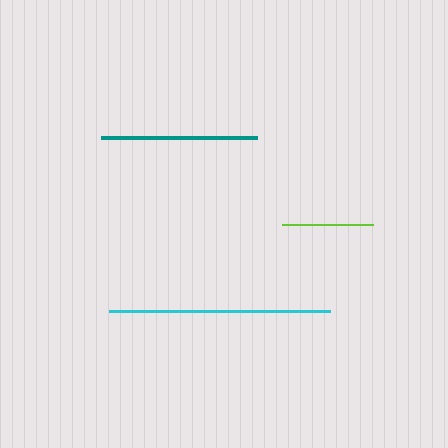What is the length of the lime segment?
The lime segment is approximately 91 pixels long.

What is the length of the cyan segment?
The cyan segment is approximately 221 pixels long.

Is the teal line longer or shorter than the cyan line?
The cyan line is longer than the teal line.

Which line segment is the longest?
The cyan line is the longest at approximately 221 pixels.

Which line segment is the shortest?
The lime line is the shortest at approximately 91 pixels.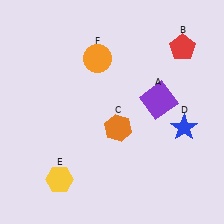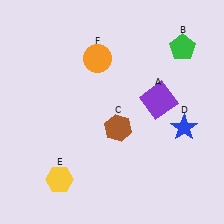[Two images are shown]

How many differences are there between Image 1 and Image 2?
There are 2 differences between the two images.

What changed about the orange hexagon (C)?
In Image 1, C is orange. In Image 2, it changed to brown.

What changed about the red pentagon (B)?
In Image 1, B is red. In Image 2, it changed to green.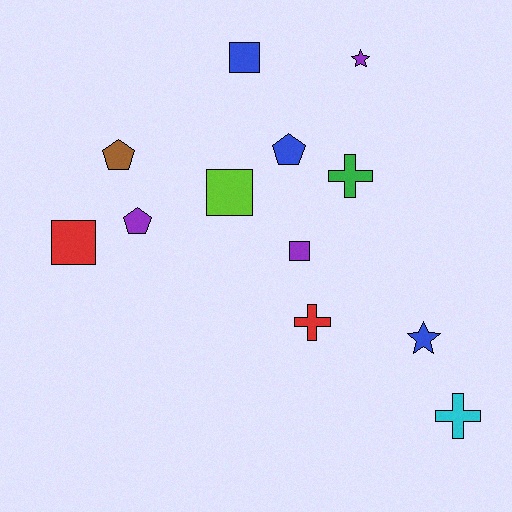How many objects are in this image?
There are 12 objects.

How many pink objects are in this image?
There are no pink objects.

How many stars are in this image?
There are 2 stars.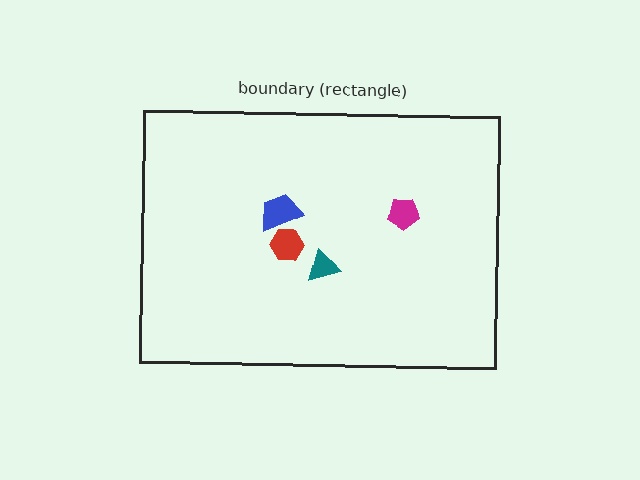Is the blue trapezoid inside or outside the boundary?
Inside.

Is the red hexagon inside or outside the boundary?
Inside.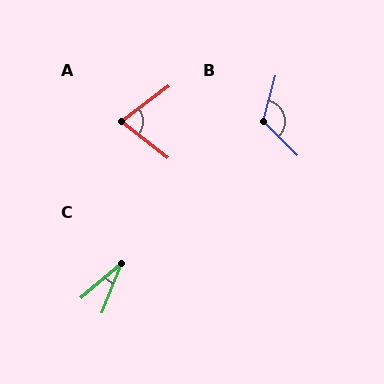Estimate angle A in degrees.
Approximately 75 degrees.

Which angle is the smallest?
C, at approximately 28 degrees.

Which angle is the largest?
B, at approximately 120 degrees.